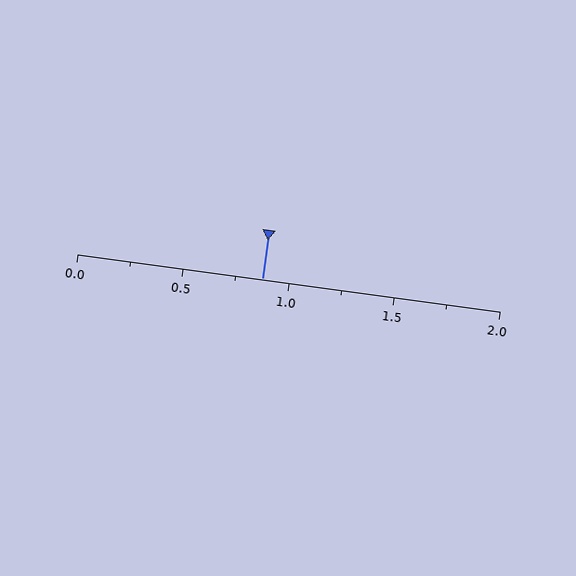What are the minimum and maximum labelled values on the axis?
The axis runs from 0.0 to 2.0.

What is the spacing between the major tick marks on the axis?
The major ticks are spaced 0.5 apart.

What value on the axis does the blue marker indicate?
The marker indicates approximately 0.88.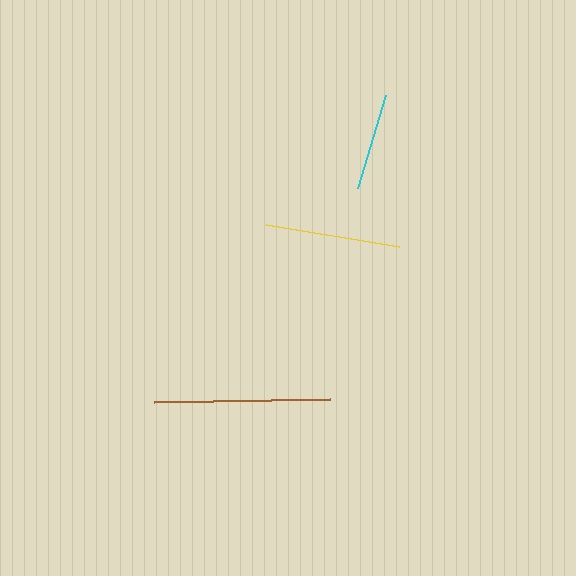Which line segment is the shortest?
The cyan line is the shortest at approximately 97 pixels.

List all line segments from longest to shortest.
From longest to shortest: brown, yellow, cyan.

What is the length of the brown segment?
The brown segment is approximately 176 pixels long.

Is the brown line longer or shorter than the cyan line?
The brown line is longer than the cyan line.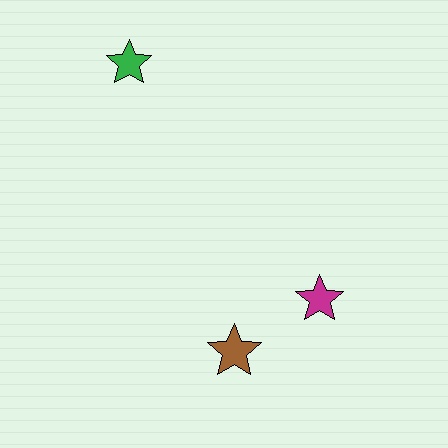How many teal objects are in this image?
There are no teal objects.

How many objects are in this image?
There are 3 objects.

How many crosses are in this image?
There are no crosses.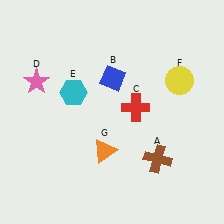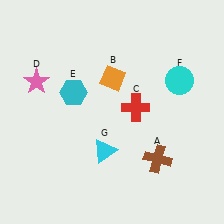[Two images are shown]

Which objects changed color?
B changed from blue to orange. F changed from yellow to cyan. G changed from orange to cyan.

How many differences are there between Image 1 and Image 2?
There are 3 differences between the two images.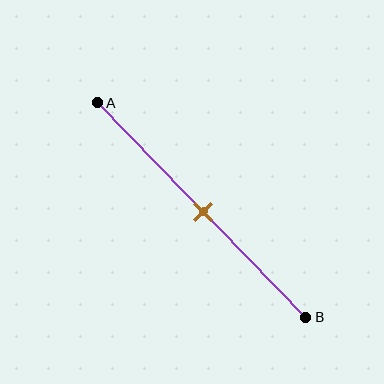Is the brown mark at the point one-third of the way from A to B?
No, the mark is at about 50% from A, not at the 33% one-third point.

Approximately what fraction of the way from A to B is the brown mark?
The brown mark is approximately 50% of the way from A to B.